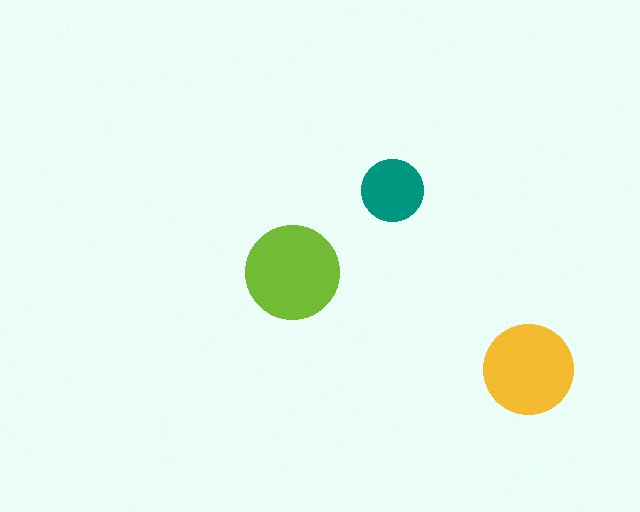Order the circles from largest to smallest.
the lime one, the yellow one, the teal one.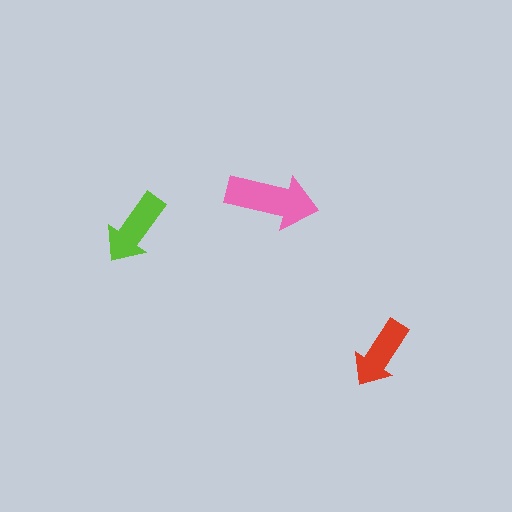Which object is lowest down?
The red arrow is bottommost.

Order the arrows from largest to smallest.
the pink one, the lime one, the red one.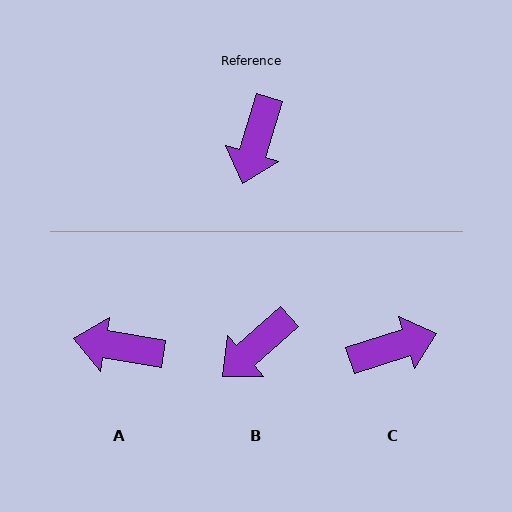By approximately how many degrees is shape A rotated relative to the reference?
Approximately 83 degrees clockwise.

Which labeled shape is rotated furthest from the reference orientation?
C, about 124 degrees away.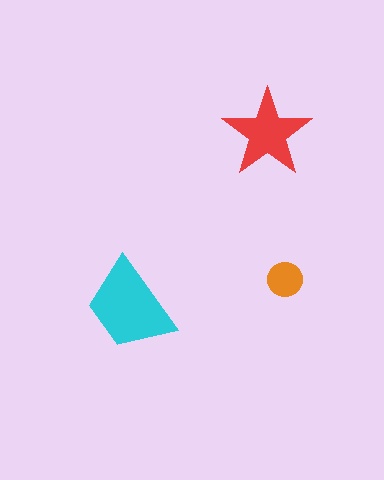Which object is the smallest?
The orange circle.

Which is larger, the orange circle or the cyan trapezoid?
The cyan trapezoid.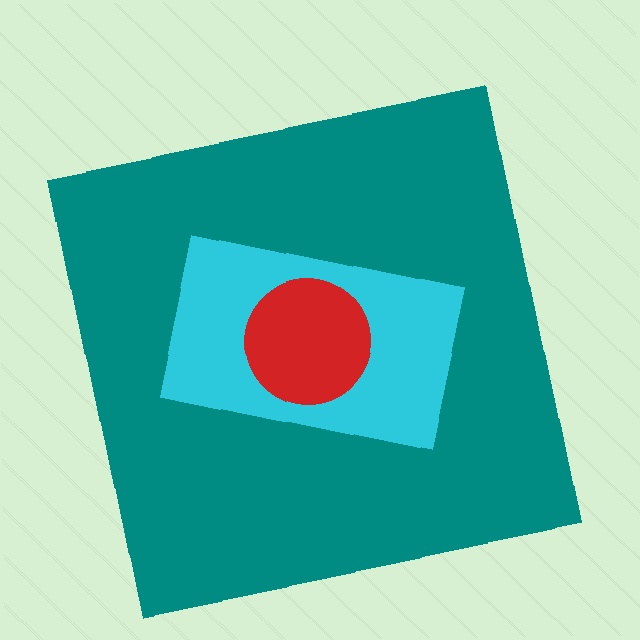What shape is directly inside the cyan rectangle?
The red circle.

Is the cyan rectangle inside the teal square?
Yes.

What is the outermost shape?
The teal square.